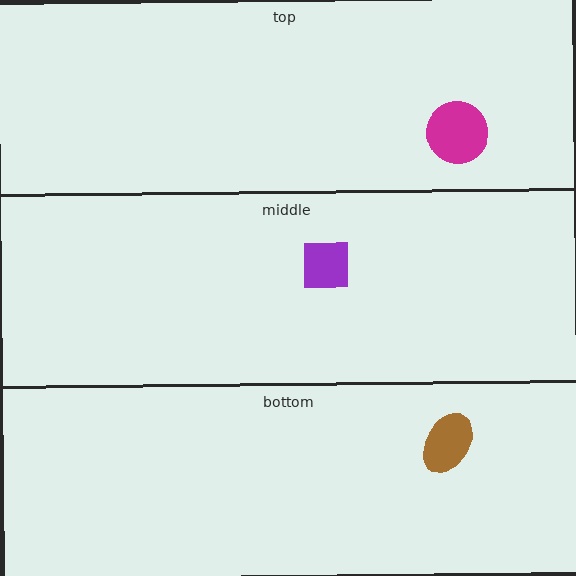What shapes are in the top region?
The magenta circle.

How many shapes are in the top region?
1.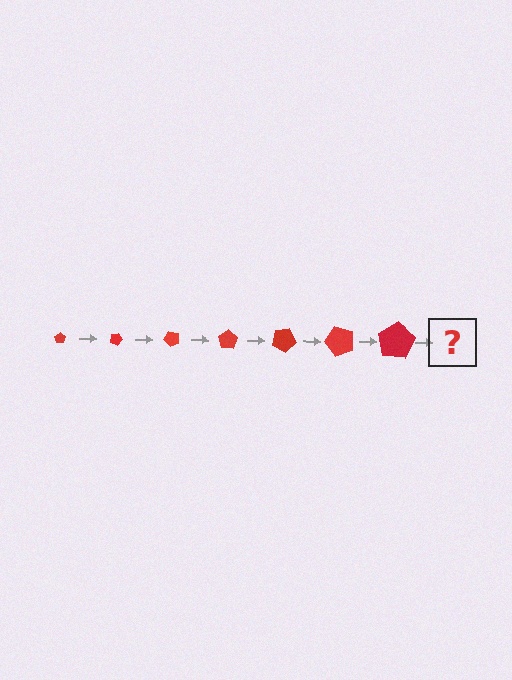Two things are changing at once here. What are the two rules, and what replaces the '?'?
The two rules are that the pentagon grows larger each step and it rotates 25 degrees each step. The '?' should be a pentagon, larger than the previous one and rotated 175 degrees from the start.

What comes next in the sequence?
The next element should be a pentagon, larger than the previous one and rotated 175 degrees from the start.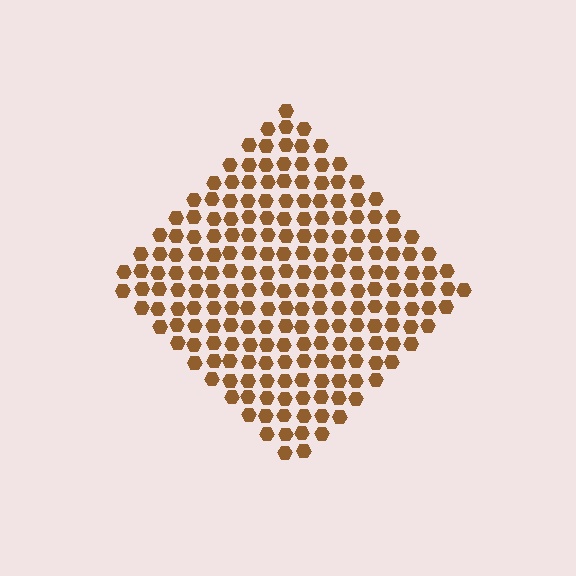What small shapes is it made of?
It is made of small hexagons.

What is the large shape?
The large shape is a diamond.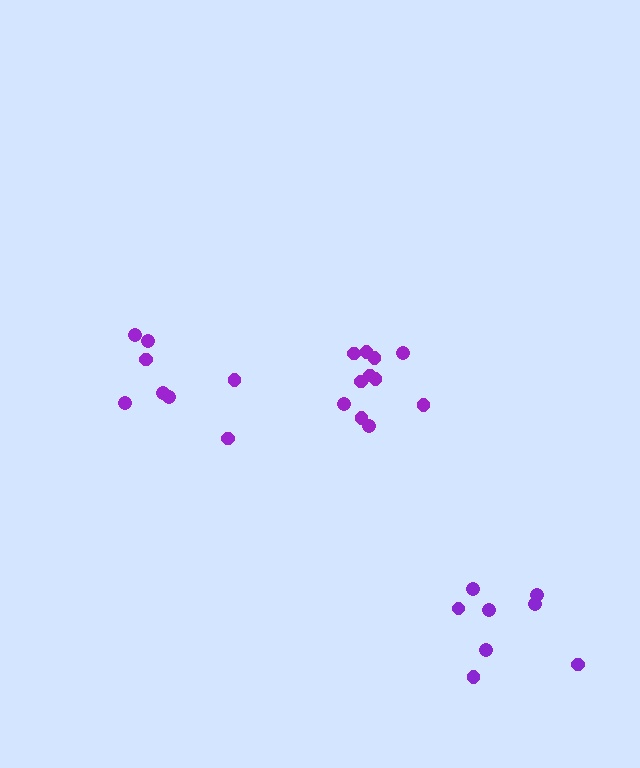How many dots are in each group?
Group 1: 8 dots, Group 2: 11 dots, Group 3: 8 dots (27 total).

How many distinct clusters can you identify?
There are 3 distinct clusters.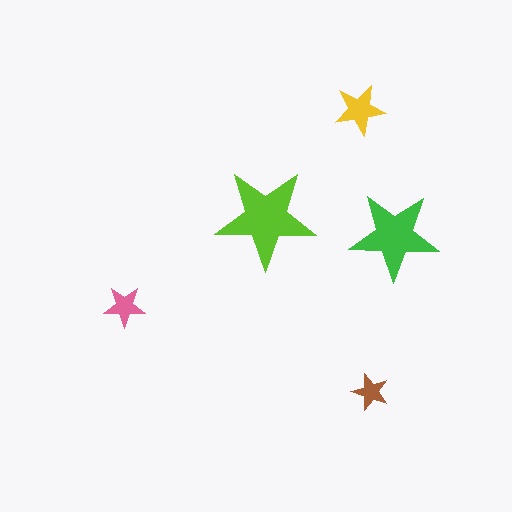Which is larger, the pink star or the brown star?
The pink one.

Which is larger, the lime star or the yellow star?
The lime one.